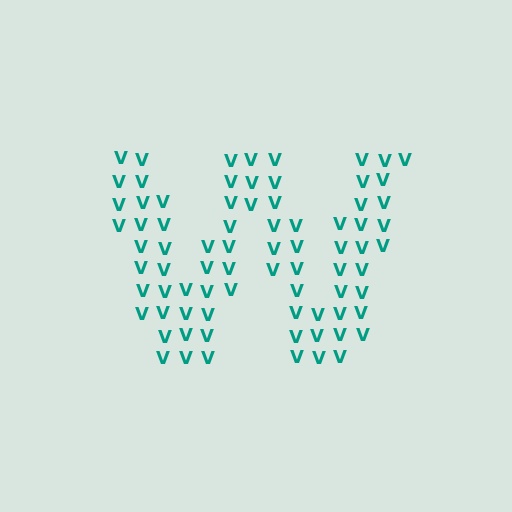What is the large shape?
The large shape is the letter W.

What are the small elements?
The small elements are letter V's.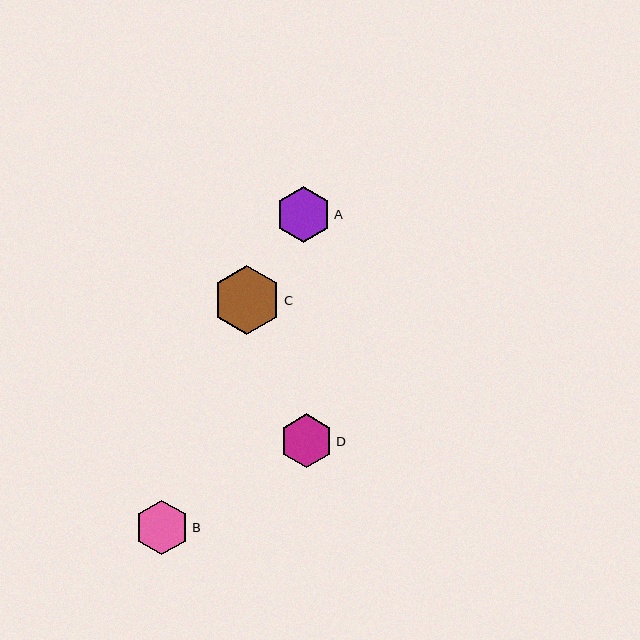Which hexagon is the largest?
Hexagon C is the largest with a size of approximately 68 pixels.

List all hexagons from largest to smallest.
From largest to smallest: C, A, B, D.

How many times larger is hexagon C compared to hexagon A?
Hexagon C is approximately 1.2 times the size of hexagon A.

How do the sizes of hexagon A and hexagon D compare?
Hexagon A and hexagon D are approximately the same size.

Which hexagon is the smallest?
Hexagon D is the smallest with a size of approximately 54 pixels.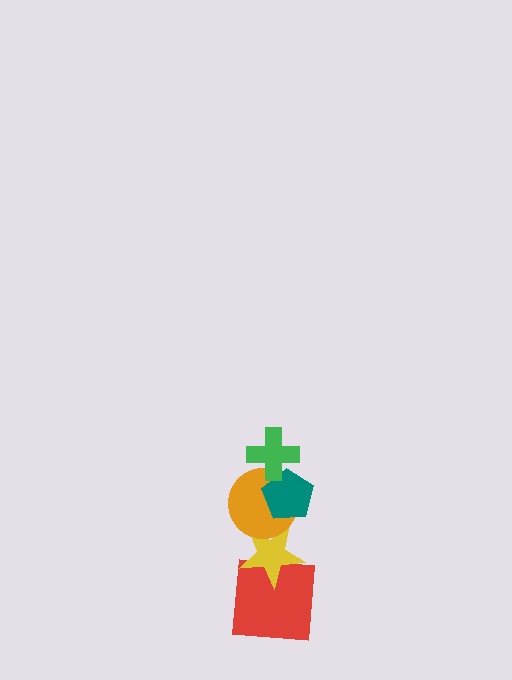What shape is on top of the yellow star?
The orange circle is on top of the yellow star.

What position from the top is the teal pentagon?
The teal pentagon is 2nd from the top.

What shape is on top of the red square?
The yellow star is on top of the red square.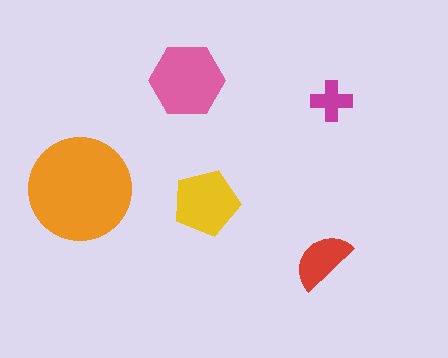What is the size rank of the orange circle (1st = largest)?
1st.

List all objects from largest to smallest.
The orange circle, the pink hexagon, the yellow pentagon, the red semicircle, the magenta cross.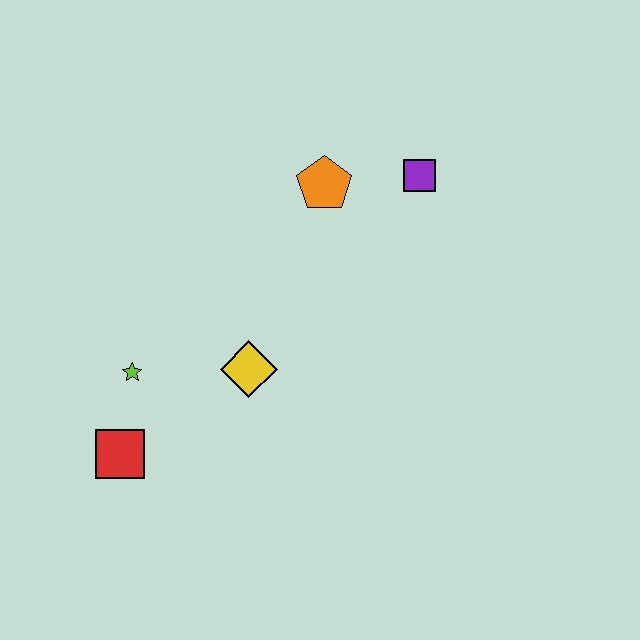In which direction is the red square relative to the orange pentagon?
The red square is below the orange pentagon.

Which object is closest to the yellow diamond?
The lime star is closest to the yellow diamond.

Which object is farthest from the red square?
The purple square is farthest from the red square.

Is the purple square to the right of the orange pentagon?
Yes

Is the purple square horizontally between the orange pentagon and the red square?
No